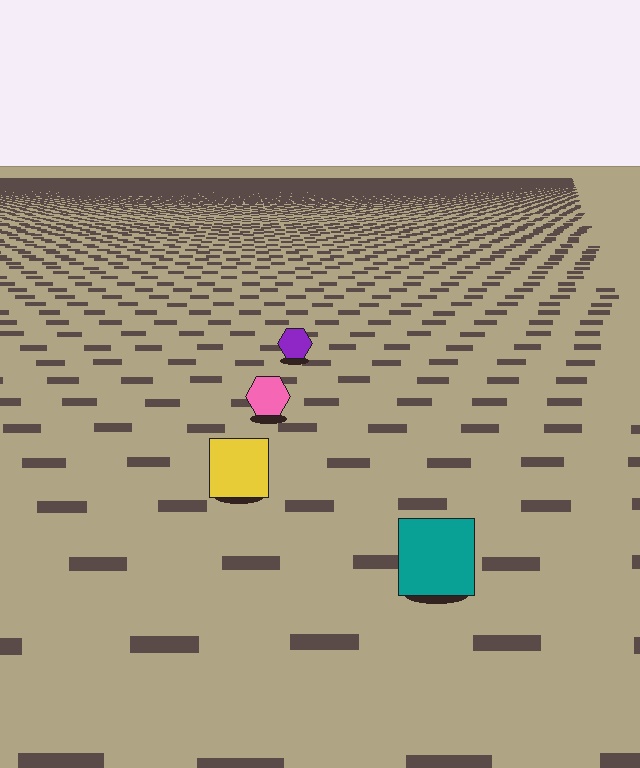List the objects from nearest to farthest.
From nearest to farthest: the teal square, the yellow square, the pink hexagon, the purple hexagon.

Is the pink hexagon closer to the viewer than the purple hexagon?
Yes. The pink hexagon is closer — you can tell from the texture gradient: the ground texture is coarser near it.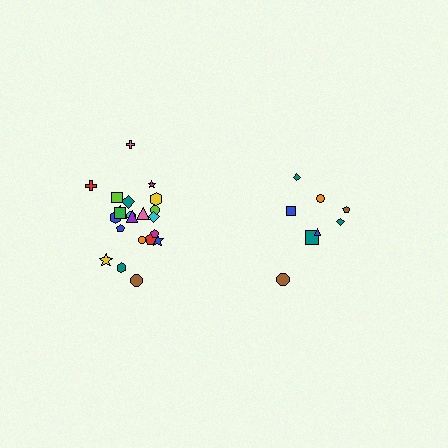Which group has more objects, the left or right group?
The left group.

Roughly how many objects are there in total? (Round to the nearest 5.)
Roughly 30 objects in total.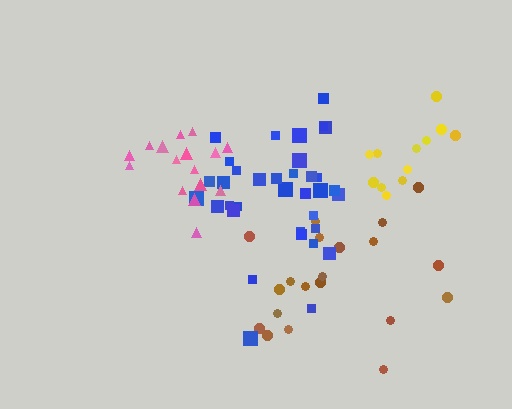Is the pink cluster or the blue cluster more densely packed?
Pink.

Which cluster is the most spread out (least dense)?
Brown.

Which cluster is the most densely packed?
Pink.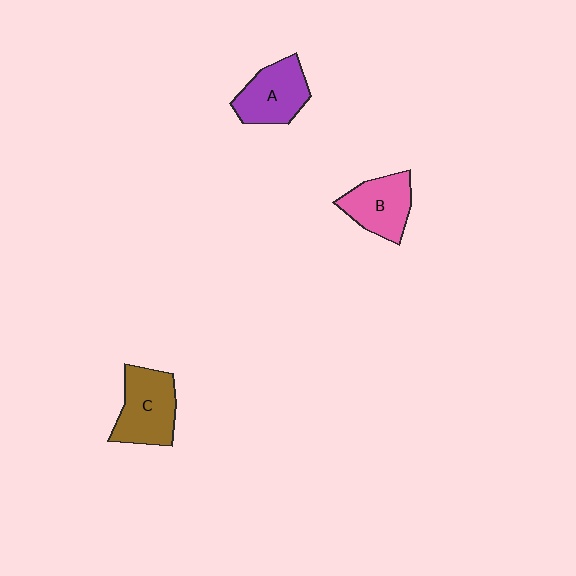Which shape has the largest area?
Shape C (brown).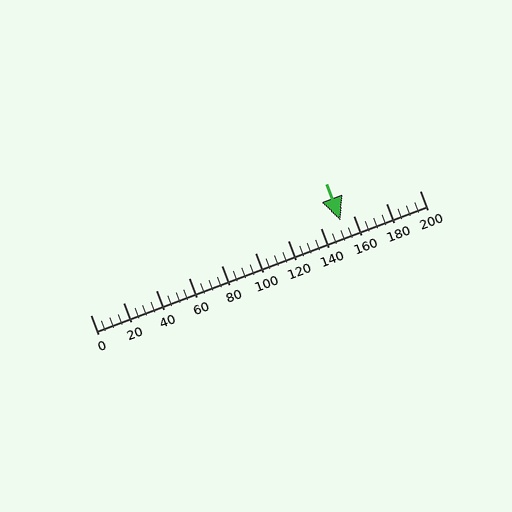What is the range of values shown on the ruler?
The ruler shows values from 0 to 200.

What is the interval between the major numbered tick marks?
The major tick marks are spaced 20 units apart.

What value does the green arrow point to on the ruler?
The green arrow points to approximately 152.